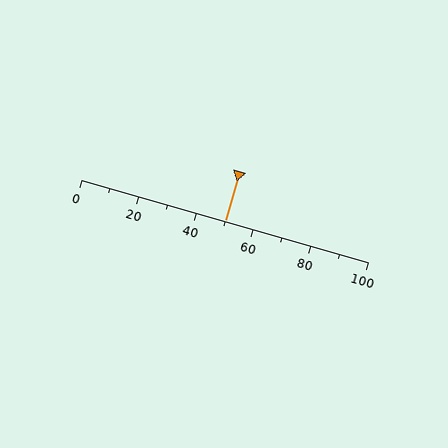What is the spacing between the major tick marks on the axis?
The major ticks are spaced 20 apart.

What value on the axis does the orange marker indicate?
The marker indicates approximately 50.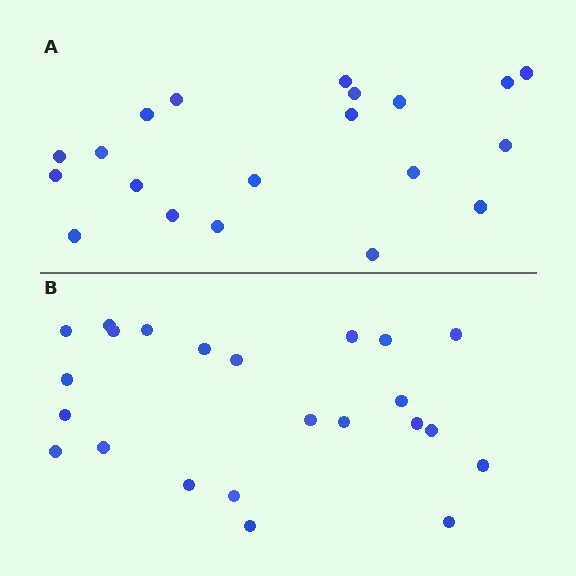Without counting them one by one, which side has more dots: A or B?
Region B (the bottom region) has more dots.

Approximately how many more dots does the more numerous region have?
Region B has just a few more — roughly 2 or 3 more dots than region A.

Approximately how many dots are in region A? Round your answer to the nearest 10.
About 20 dots.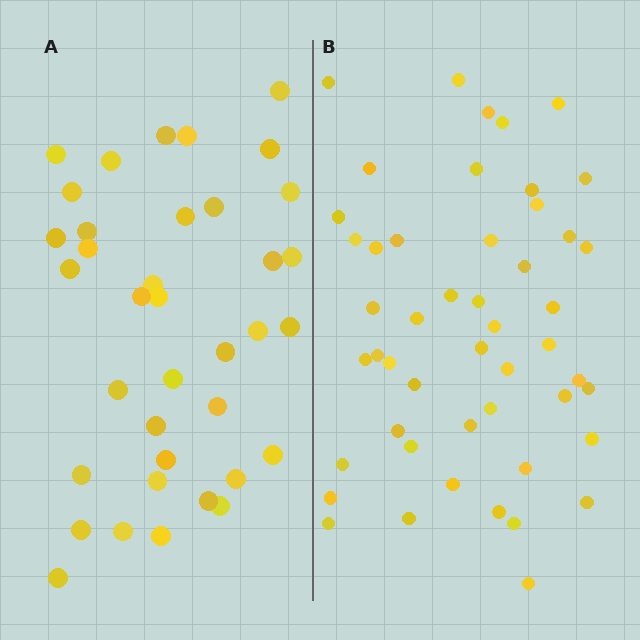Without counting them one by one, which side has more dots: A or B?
Region B (the right region) has more dots.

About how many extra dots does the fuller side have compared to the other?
Region B has roughly 12 or so more dots than region A.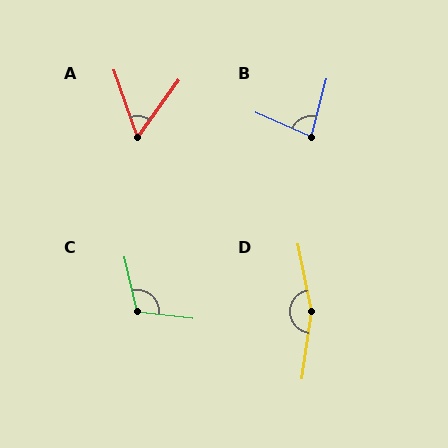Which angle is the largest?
D, at approximately 160 degrees.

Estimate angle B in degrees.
Approximately 81 degrees.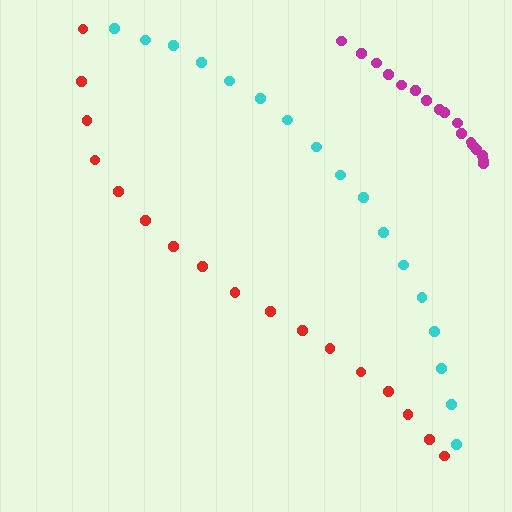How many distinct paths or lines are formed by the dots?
There are 3 distinct paths.